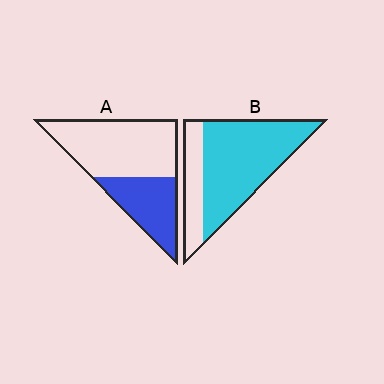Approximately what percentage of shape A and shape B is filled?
A is approximately 35% and B is approximately 75%.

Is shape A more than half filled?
No.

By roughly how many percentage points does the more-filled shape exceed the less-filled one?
By roughly 40 percentage points (B over A).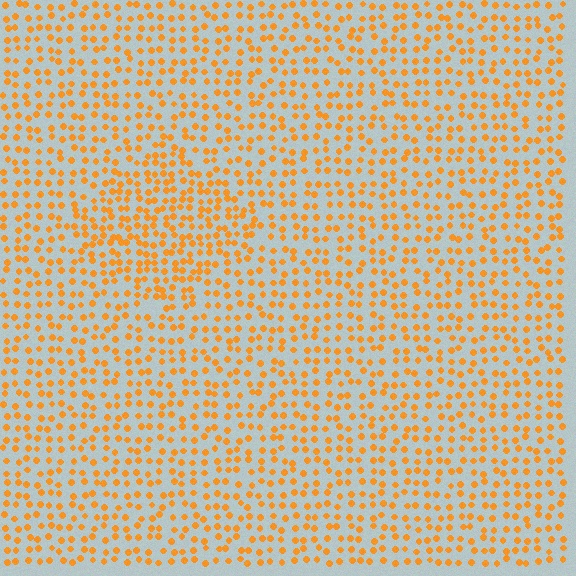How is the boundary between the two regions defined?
The boundary is defined by a change in element density (approximately 1.6x ratio). All elements are the same color, size, and shape.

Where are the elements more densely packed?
The elements are more densely packed inside the diamond boundary.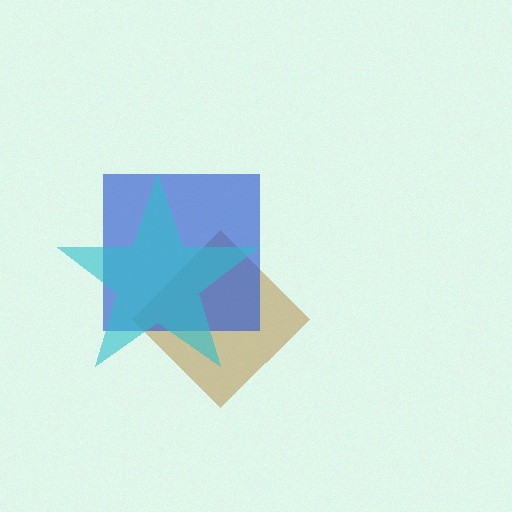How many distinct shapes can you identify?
There are 3 distinct shapes: a brown diamond, a blue square, a cyan star.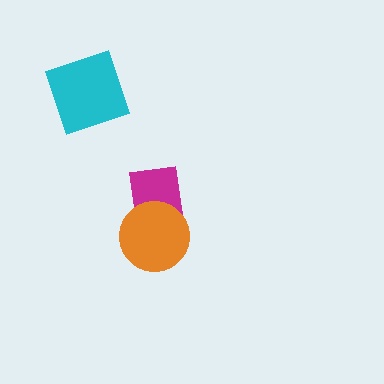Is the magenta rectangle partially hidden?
Yes, it is partially covered by another shape.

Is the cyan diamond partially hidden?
No, no other shape covers it.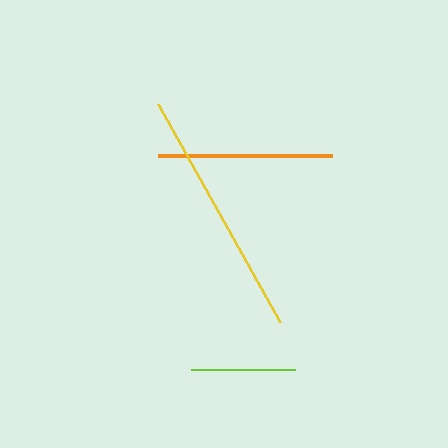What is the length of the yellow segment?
The yellow segment is approximately 250 pixels long.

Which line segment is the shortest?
The lime line is the shortest at approximately 105 pixels.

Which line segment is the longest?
The yellow line is the longest at approximately 250 pixels.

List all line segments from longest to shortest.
From longest to shortest: yellow, orange, lime.